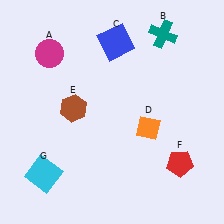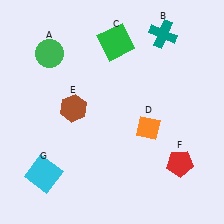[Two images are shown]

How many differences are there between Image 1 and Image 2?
There are 2 differences between the two images.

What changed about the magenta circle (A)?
In Image 1, A is magenta. In Image 2, it changed to green.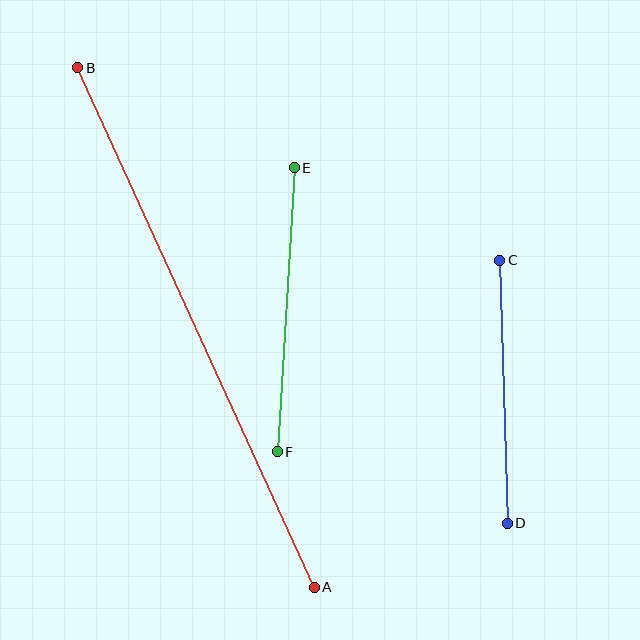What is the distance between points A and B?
The distance is approximately 571 pixels.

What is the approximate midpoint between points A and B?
The midpoint is at approximately (196, 327) pixels.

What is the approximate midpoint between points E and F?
The midpoint is at approximately (286, 310) pixels.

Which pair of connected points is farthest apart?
Points A and B are farthest apart.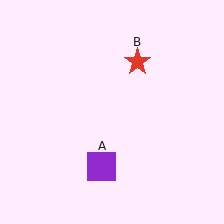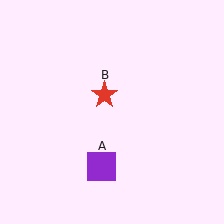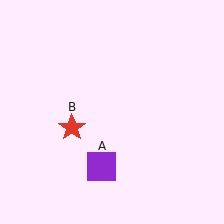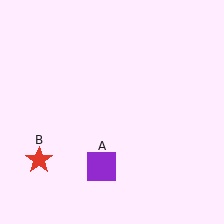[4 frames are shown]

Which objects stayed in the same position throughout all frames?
Purple square (object A) remained stationary.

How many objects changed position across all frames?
1 object changed position: red star (object B).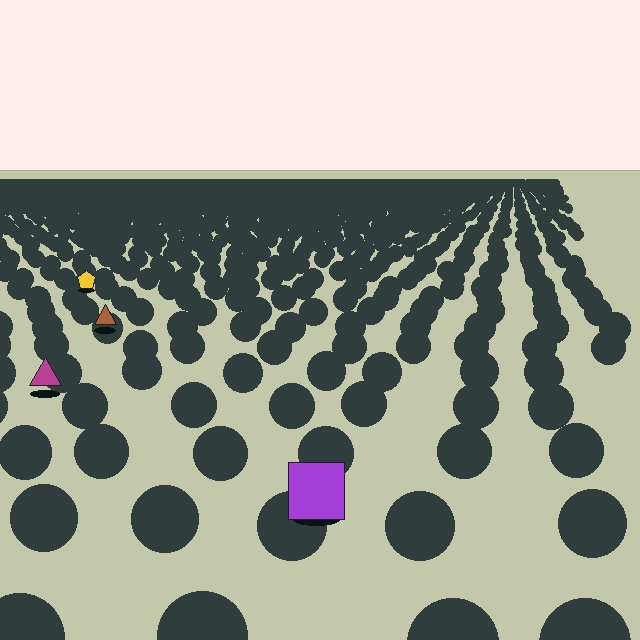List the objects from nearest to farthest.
From nearest to farthest: the purple square, the magenta triangle, the brown triangle, the yellow pentagon.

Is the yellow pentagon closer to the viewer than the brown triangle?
No. The brown triangle is closer — you can tell from the texture gradient: the ground texture is coarser near it.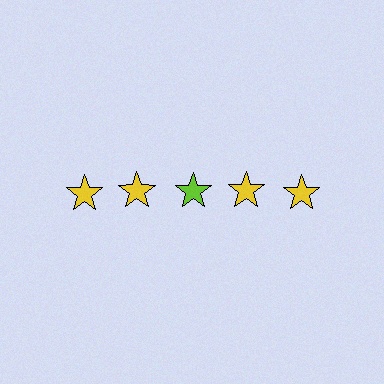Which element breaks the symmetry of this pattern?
The lime star in the top row, center column breaks the symmetry. All other shapes are yellow stars.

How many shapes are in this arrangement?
There are 5 shapes arranged in a grid pattern.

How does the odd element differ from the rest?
It has a different color: lime instead of yellow.